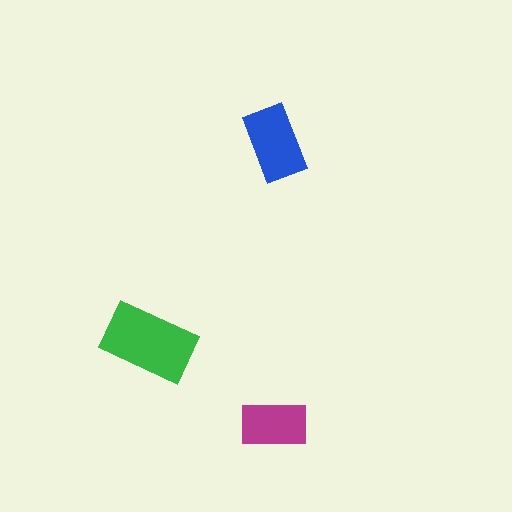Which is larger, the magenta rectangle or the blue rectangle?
The blue one.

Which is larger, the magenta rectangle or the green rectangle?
The green one.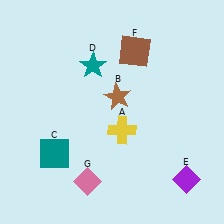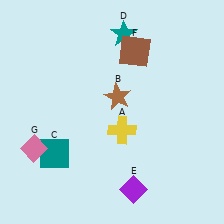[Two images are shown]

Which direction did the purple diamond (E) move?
The purple diamond (E) moved left.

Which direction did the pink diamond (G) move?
The pink diamond (G) moved left.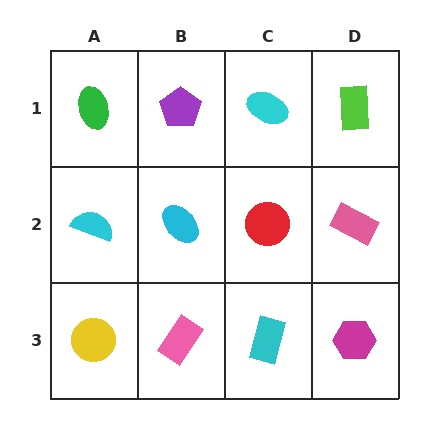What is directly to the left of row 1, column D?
A cyan ellipse.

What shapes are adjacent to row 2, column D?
A lime rectangle (row 1, column D), a magenta hexagon (row 3, column D), a red circle (row 2, column C).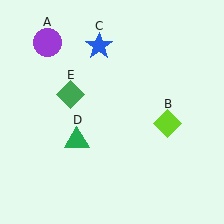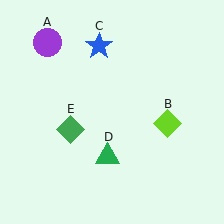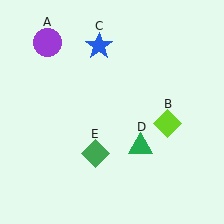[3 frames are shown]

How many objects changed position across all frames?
2 objects changed position: green triangle (object D), green diamond (object E).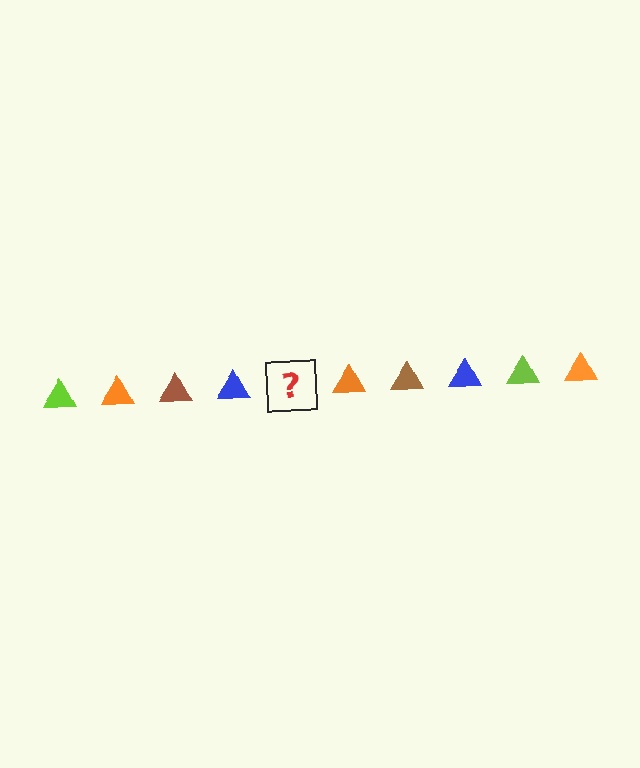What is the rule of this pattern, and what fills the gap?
The rule is that the pattern cycles through lime, orange, brown, blue triangles. The gap should be filled with a lime triangle.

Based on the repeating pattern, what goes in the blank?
The blank should be a lime triangle.